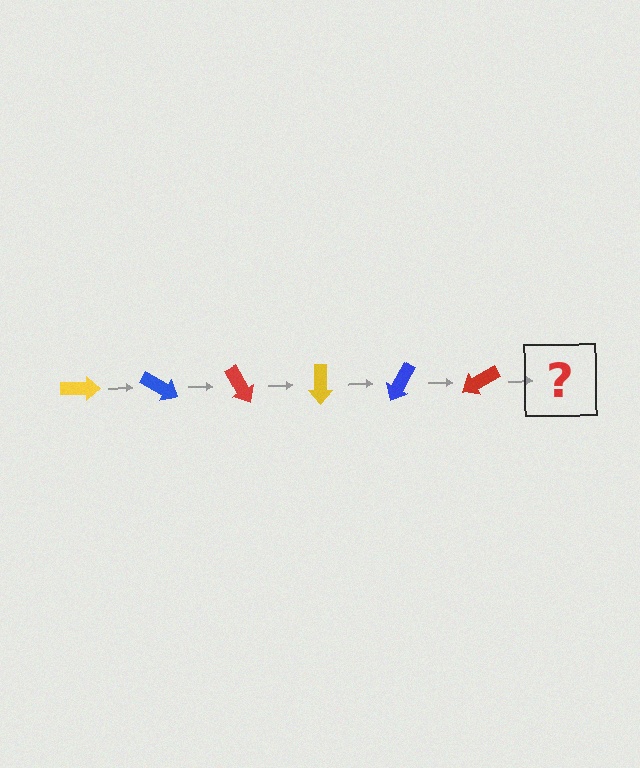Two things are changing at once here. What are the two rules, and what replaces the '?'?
The two rules are that it rotates 30 degrees each step and the color cycles through yellow, blue, and red. The '?' should be a yellow arrow, rotated 180 degrees from the start.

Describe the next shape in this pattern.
It should be a yellow arrow, rotated 180 degrees from the start.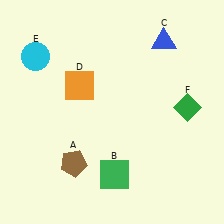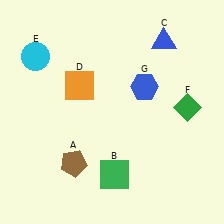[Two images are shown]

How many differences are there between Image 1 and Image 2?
There is 1 difference between the two images.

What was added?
A blue hexagon (G) was added in Image 2.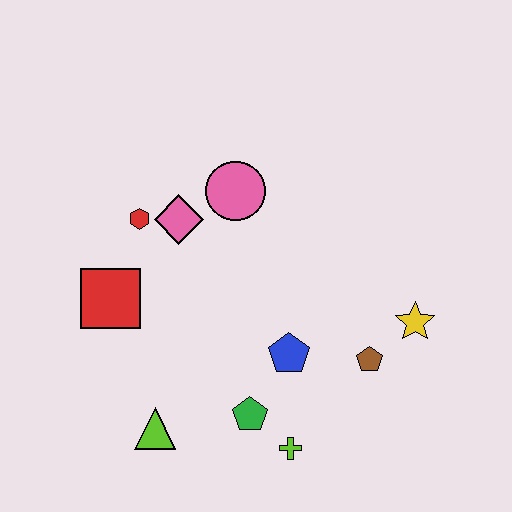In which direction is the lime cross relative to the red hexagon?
The lime cross is below the red hexagon.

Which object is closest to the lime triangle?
The green pentagon is closest to the lime triangle.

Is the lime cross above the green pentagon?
No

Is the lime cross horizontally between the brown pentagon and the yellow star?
No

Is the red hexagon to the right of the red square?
Yes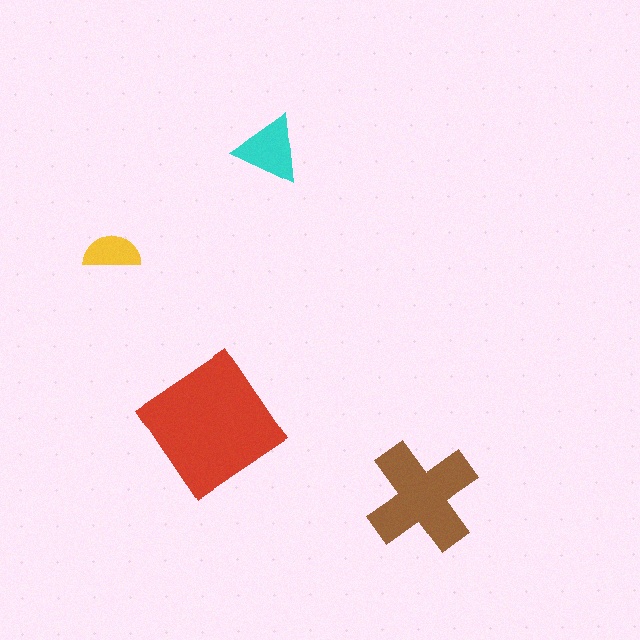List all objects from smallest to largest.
The yellow semicircle, the cyan triangle, the brown cross, the red diamond.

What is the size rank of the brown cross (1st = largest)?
2nd.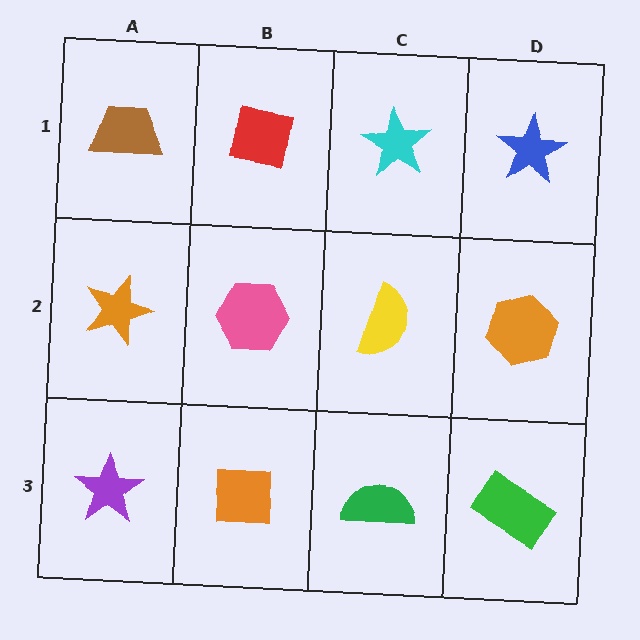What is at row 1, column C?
A cyan star.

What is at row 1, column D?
A blue star.